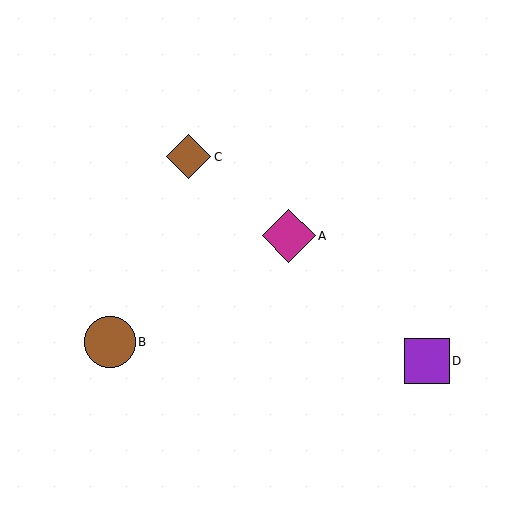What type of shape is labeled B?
Shape B is a brown circle.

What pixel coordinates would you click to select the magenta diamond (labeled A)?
Click at (289, 236) to select the magenta diamond A.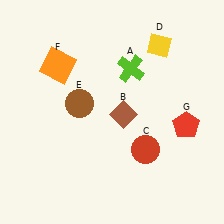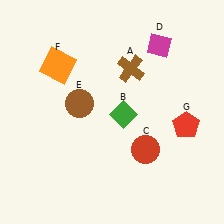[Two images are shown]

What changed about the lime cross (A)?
In Image 1, A is lime. In Image 2, it changed to brown.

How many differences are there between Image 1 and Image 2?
There are 3 differences between the two images.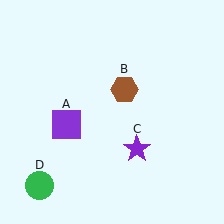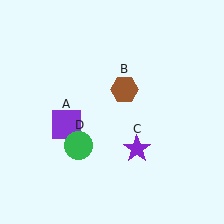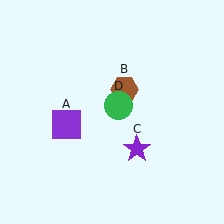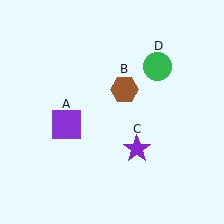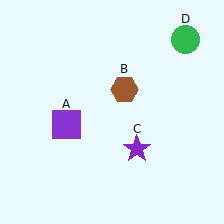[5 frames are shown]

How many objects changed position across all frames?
1 object changed position: green circle (object D).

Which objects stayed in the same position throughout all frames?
Purple square (object A) and brown hexagon (object B) and purple star (object C) remained stationary.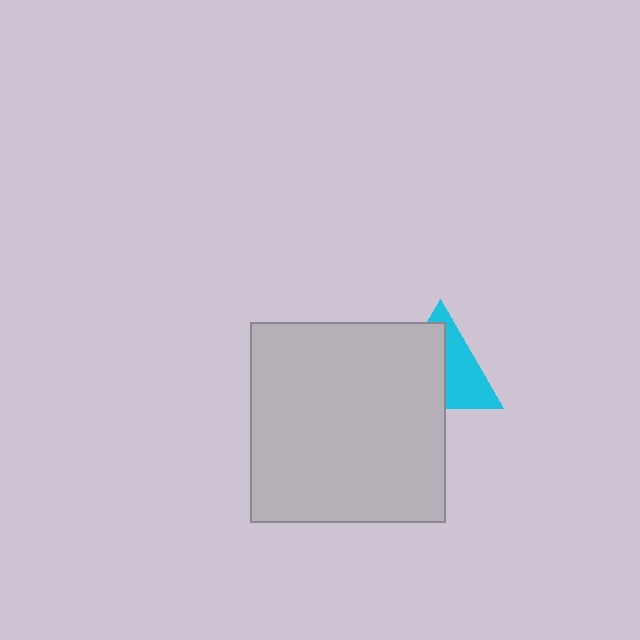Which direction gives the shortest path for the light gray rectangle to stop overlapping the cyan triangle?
Moving left gives the shortest separation.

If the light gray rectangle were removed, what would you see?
You would see the complete cyan triangle.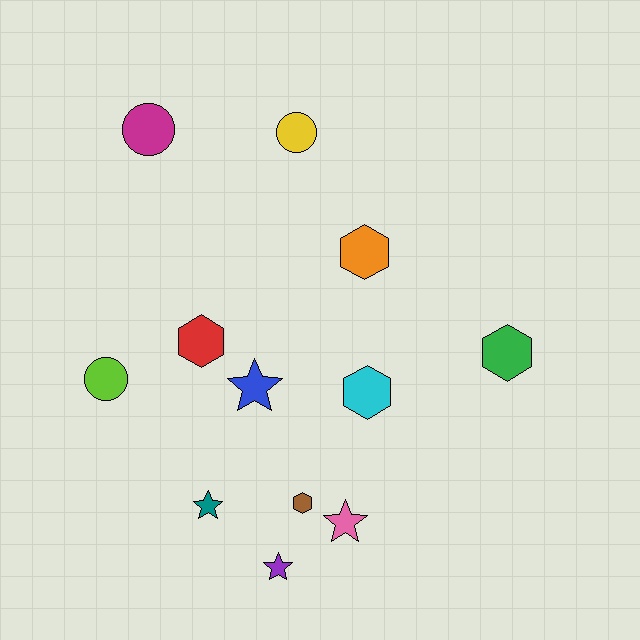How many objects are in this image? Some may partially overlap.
There are 12 objects.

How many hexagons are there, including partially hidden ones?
There are 5 hexagons.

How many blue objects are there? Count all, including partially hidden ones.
There is 1 blue object.